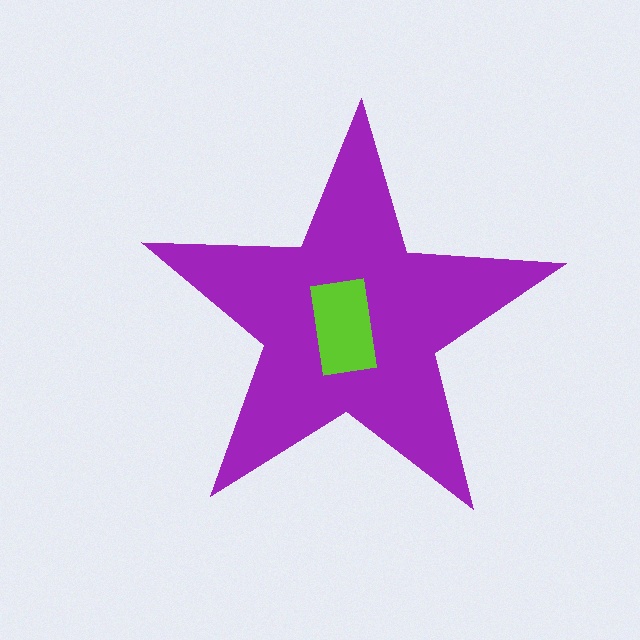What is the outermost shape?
The purple star.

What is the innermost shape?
The lime rectangle.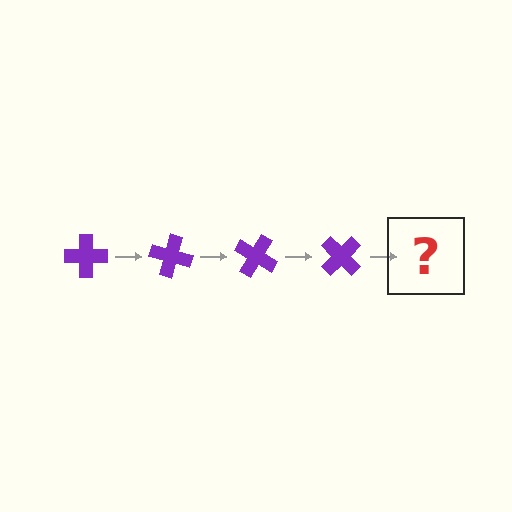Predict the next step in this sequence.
The next step is a purple cross rotated 60 degrees.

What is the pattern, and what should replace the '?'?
The pattern is that the cross rotates 15 degrees each step. The '?' should be a purple cross rotated 60 degrees.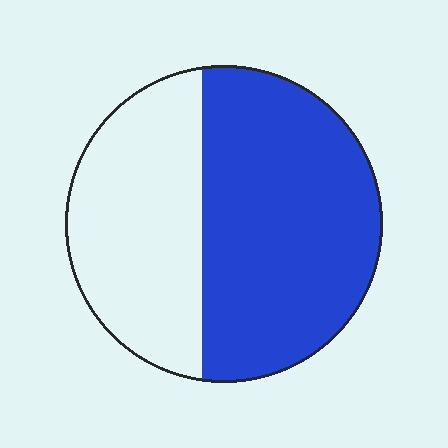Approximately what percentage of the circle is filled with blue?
Approximately 60%.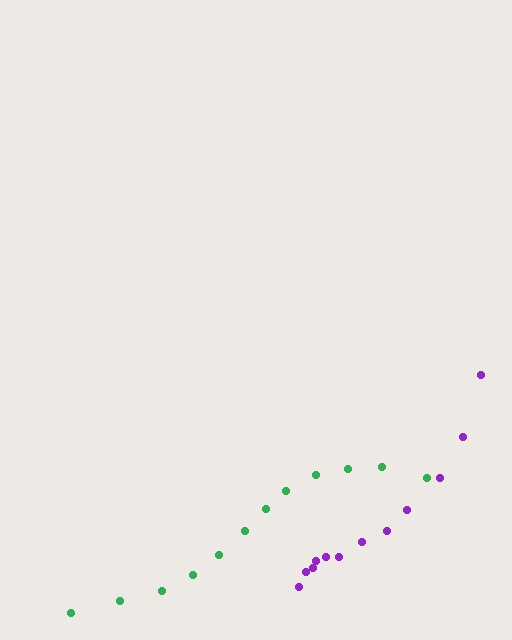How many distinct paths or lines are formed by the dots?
There are 2 distinct paths.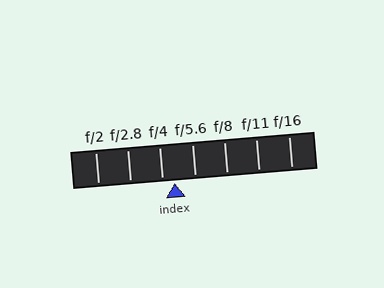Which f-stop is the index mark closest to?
The index mark is closest to f/4.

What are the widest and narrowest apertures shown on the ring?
The widest aperture shown is f/2 and the narrowest is f/16.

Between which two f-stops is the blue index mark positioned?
The index mark is between f/4 and f/5.6.